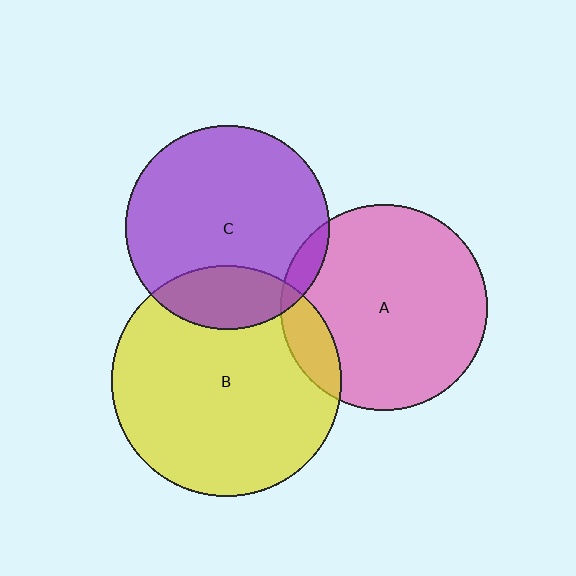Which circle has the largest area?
Circle B (yellow).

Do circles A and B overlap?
Yes.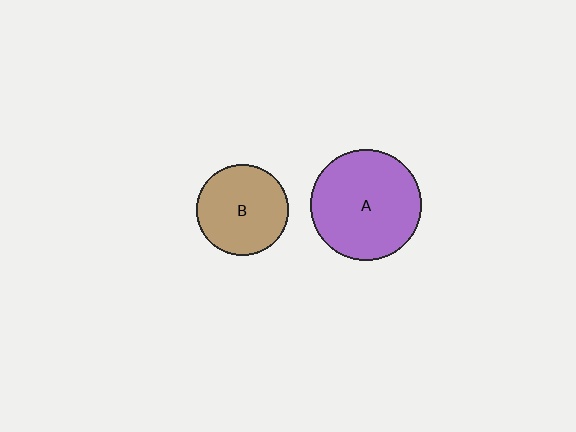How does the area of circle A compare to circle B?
Approximately 1.5 times.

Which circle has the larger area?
Circle A (purple).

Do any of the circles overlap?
No, none of the circles overlap.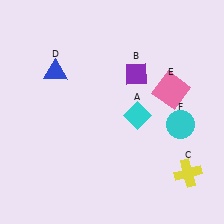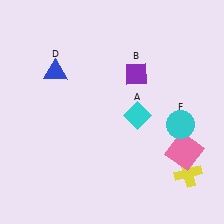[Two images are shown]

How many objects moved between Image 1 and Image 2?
1 object moved between the two images.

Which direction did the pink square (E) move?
The pink square (E) moved down.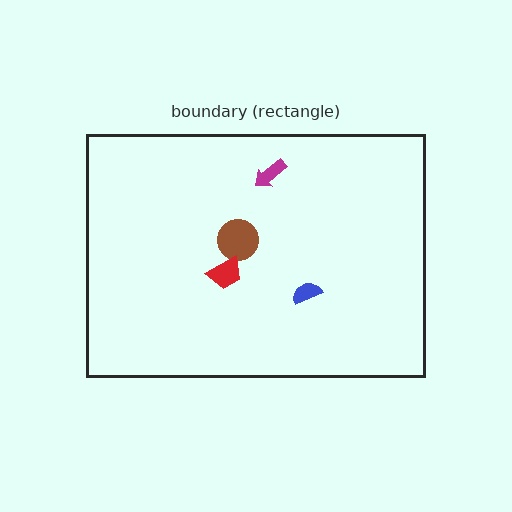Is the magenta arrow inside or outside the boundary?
Inside.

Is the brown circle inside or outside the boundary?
Inside.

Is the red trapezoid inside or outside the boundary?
Inside.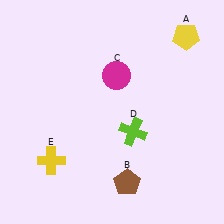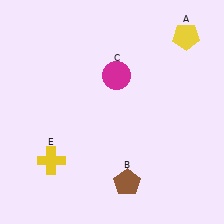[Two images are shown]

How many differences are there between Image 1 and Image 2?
There is 1 difference between the two images.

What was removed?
The lime cross (D) was removed in Image 2.